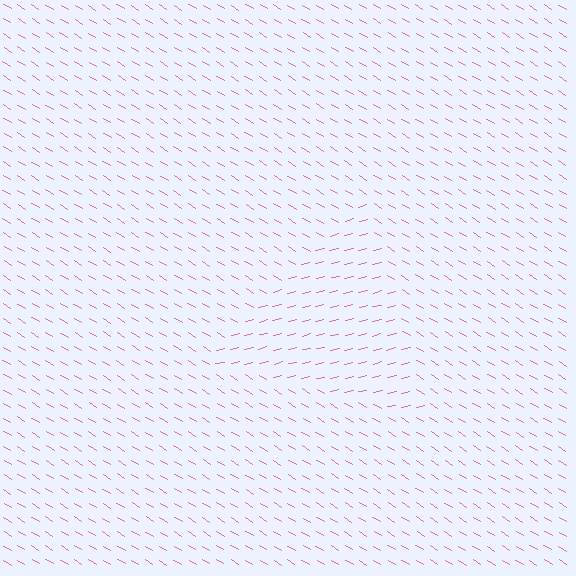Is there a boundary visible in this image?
Yes, there is a texture boundary formed by a change in line orientation.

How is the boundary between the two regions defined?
The boundary is defined purely by a change in line orientation (approximately 45 degrees difference). All lines are the same color and thickness.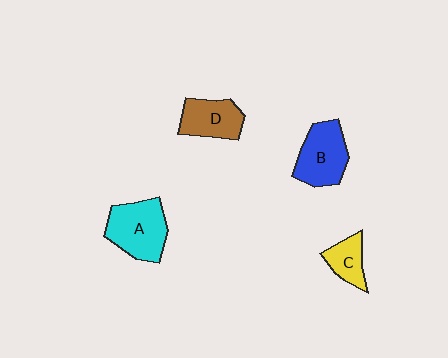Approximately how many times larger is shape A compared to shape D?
Approximately 1.3 times.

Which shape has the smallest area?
Shape C (yellow).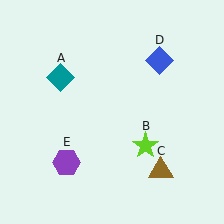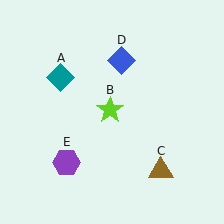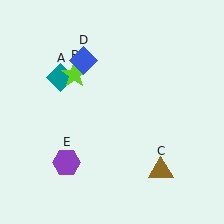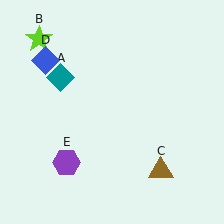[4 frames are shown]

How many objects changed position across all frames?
2 objects changed position: lime star (object B), blue diamond (object D).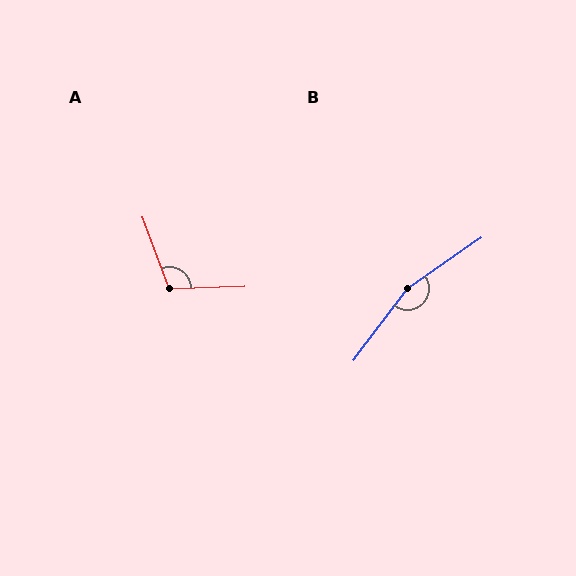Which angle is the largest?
B, at approximately 162 degrees.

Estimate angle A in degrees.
Approximately 109 degrees.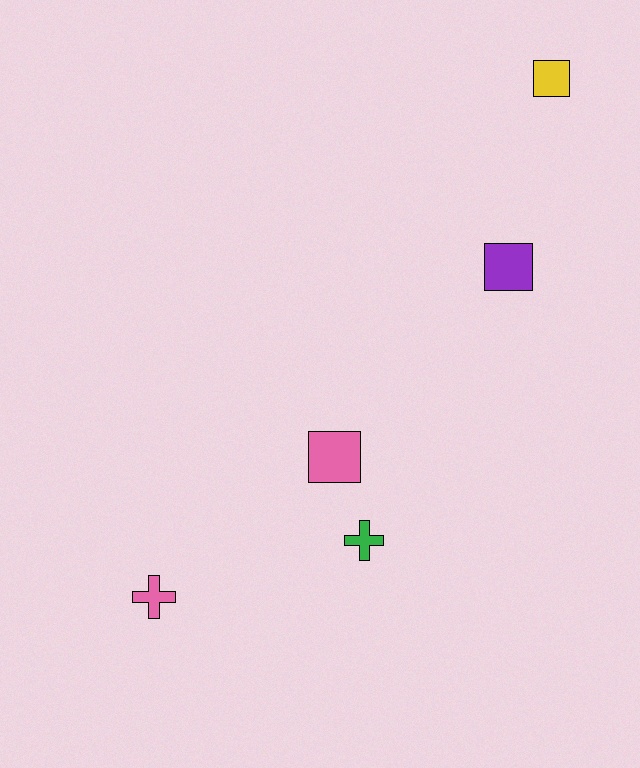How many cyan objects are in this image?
There are no cyan objects.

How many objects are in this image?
There are 5 objects.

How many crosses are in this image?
There are 2 crosses.